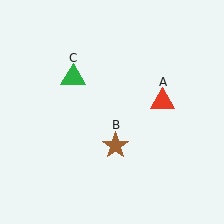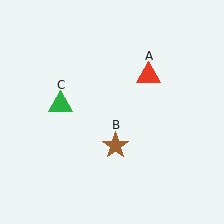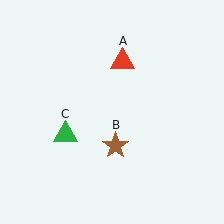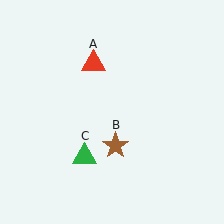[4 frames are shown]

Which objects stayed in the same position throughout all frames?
Brown star (object B) remained stationary.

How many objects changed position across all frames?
2 objects changed position: red triangle (object A), green triangle (object C).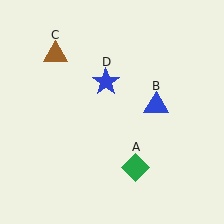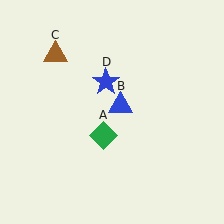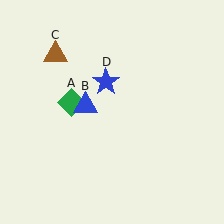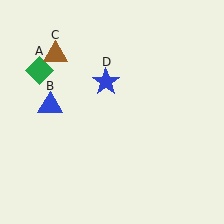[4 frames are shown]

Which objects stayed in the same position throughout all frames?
Brown triangle (object C) and blue star (object D) remained stationary.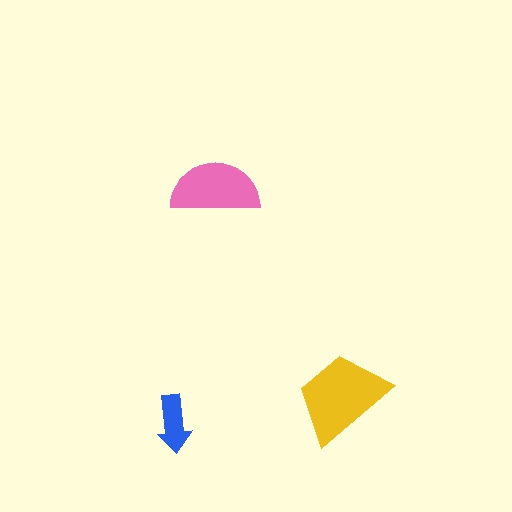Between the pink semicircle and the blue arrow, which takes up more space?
The pink semicircle.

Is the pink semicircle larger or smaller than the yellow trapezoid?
Smaller.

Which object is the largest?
The yellow trapezoid.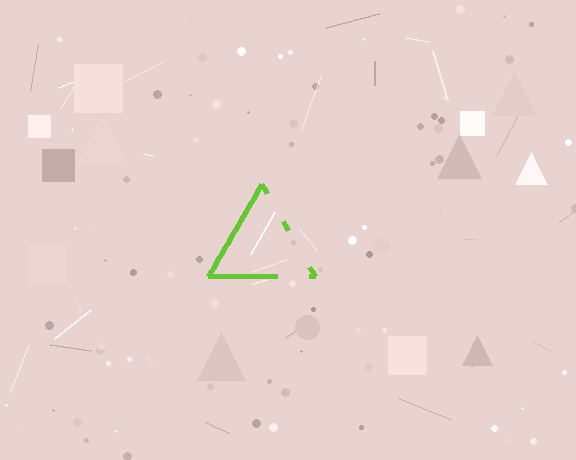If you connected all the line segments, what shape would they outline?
They would outline a triangle.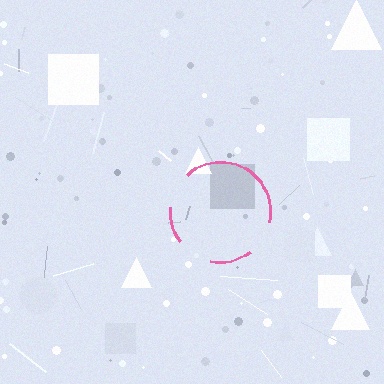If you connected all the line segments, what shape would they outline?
They would outline a circle.